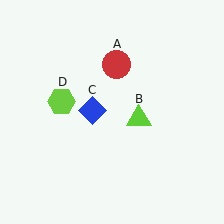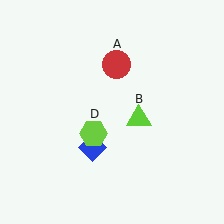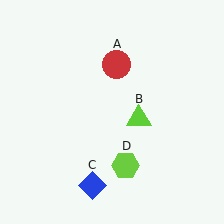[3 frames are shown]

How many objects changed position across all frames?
2 objects changed position: blue diamond (object C), lime hexagon (object D).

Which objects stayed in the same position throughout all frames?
Red circle (object A) and lime triangle (object B) remained stationary.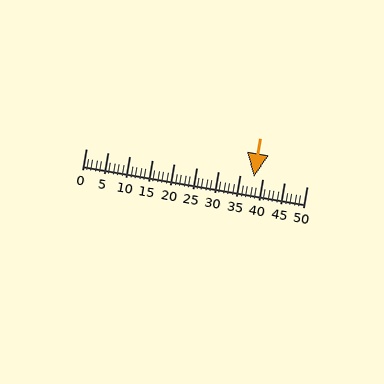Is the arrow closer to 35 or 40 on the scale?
The arrow is closer to 40.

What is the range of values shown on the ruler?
The ruler shows values from 0 to 50.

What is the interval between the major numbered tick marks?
The major tick marks are spaced 5 units apart.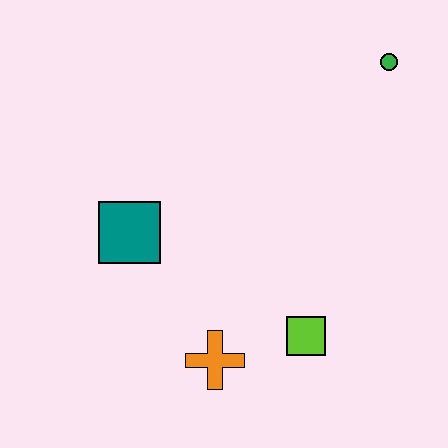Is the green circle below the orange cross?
No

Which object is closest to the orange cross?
The lime square is closest to the orange cross.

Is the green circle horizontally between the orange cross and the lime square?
No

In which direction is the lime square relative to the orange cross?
The lime square is to the right of the orange cross.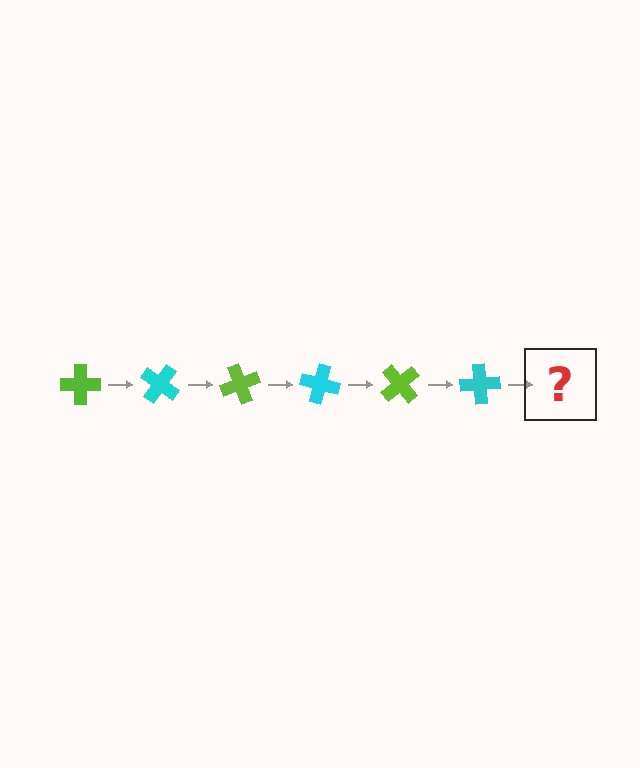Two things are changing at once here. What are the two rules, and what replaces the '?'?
The two rules are that it rotates 35 degrees each step and the color cycles through lime and cyan. The '?' should be a lime cross, rotated 210 degrees from the start.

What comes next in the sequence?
The next element should be a lime cross, rotated 210 degrees from the start.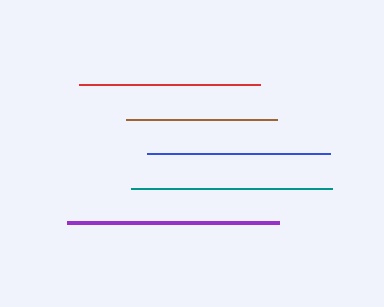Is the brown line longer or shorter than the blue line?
The blue line is longer than the brown line.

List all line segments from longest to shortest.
From longest to shortest: purple, teal, blue, red, brown.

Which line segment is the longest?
The purple line is the longest at approximately 213 pixels.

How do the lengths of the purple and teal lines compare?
The purple and teal lines are approximately the same length.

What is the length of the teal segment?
The teal segment is approximately 201 pixels long.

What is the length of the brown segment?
The brown segment is approximately 151 pixels long.